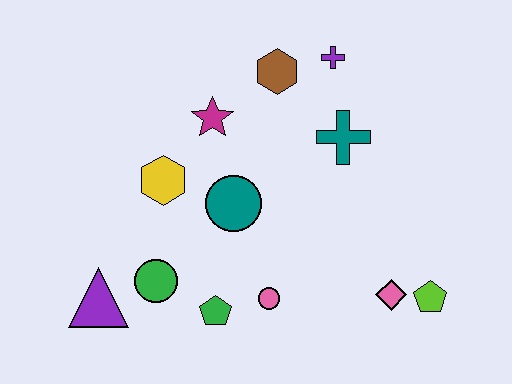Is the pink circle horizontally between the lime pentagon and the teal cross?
No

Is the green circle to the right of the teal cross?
No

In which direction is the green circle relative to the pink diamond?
The green circle is to the left of the pink diamond.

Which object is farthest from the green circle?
The purple cross is farthest from the green circle.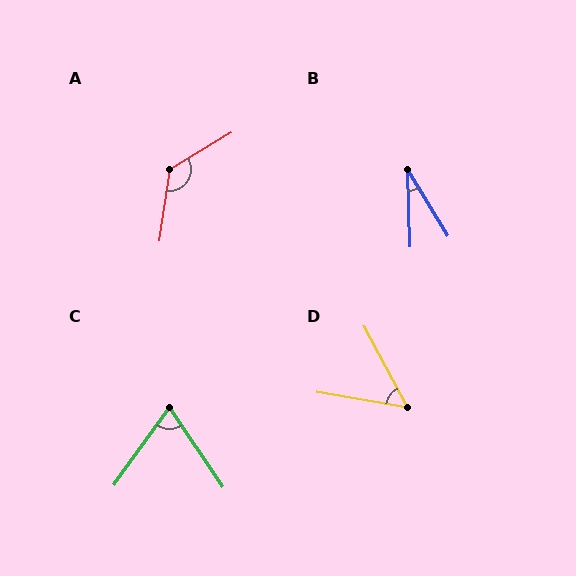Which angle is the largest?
A, at approximately 130 degrees.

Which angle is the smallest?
B, at approximately 29 degrees.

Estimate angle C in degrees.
Approximately 69 degrees.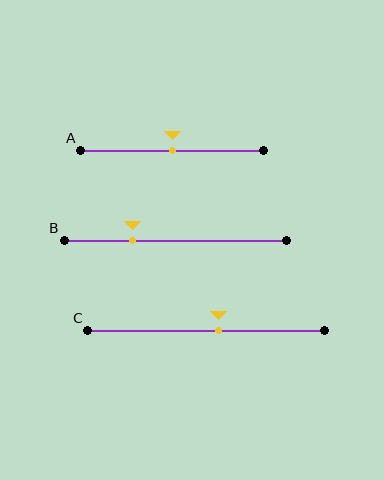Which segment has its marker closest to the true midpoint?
Segment A has its marker closest to the true midpoint.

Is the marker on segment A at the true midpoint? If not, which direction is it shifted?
Yes, the marker on segment A is at the true midpoint.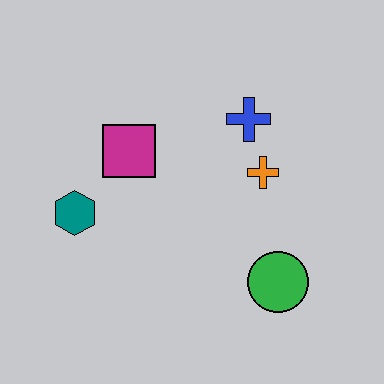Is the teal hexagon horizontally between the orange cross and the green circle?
No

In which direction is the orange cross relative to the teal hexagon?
The orange cross is to the right of the teal hexagon.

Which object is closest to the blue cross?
The orange cross is closest to the blue cross.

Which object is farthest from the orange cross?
The teal hexagon is farthest from the orange cross.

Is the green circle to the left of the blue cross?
No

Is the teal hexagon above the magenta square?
No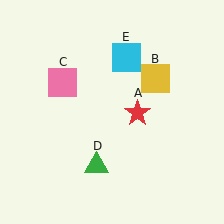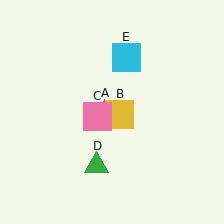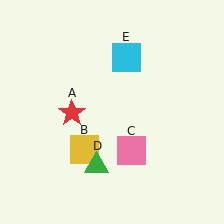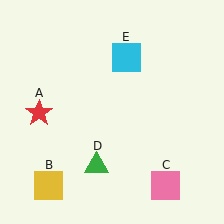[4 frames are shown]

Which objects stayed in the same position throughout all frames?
Green triangle (object D) and cyan square (object E) remained stationary.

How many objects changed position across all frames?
3 objects changed position: red star (object A), yellow square (object B), pink square (object C).